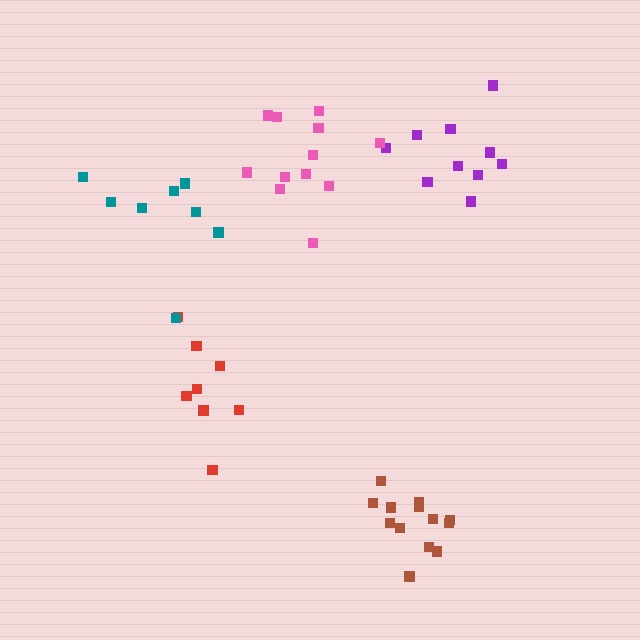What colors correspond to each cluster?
The clusters are colored: brown, red, purple, teal, pink.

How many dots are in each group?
Group 1: 13 dots, Group 2: 8 dots, Group 3: 10 dots, Group 4: 8 dots, Group 5: 12 dots (51 total).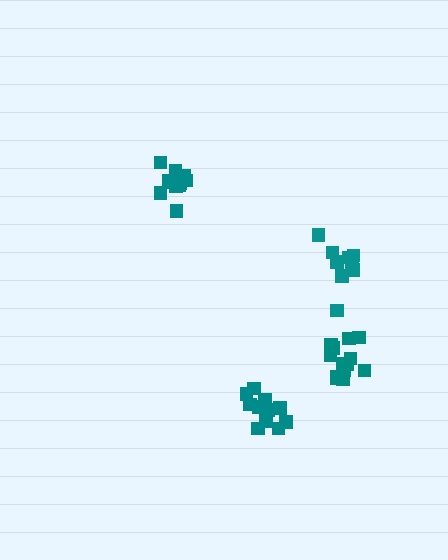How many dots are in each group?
Group 1: 9 dots, Group 2: 13 dots, Group 3: 11 dots, Group 4: 13 dots (46 total).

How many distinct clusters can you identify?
There are 4 distinct clusters.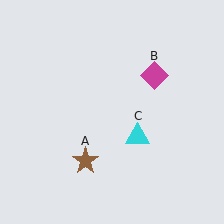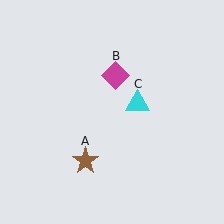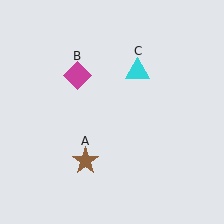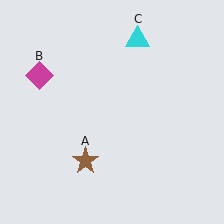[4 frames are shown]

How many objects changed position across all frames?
2 objects changed position: magenta diamond (object B), cyan triangle (object C).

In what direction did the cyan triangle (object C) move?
The cyan triangle (object C) moved up.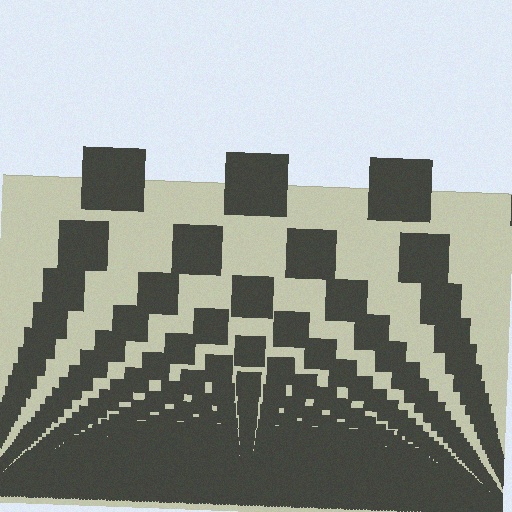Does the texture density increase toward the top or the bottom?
Density increases toward the bottom.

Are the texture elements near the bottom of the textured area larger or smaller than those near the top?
Smaller. The gradient is inverted — elements near the bottom are smaller and denser.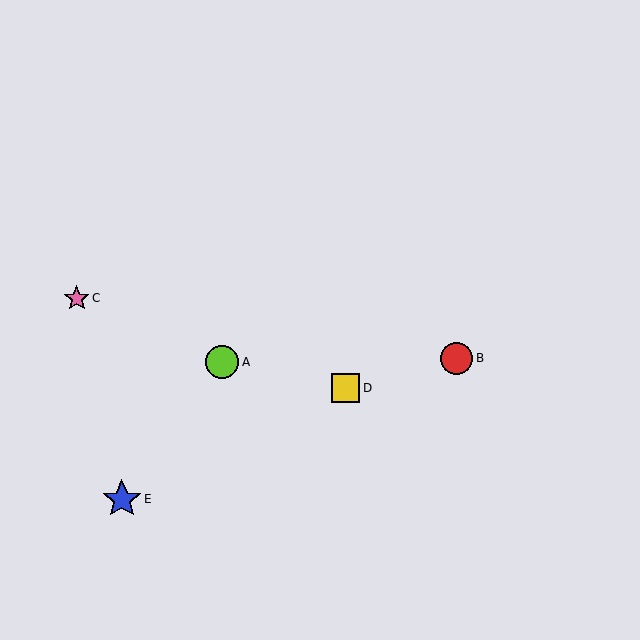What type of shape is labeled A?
Shape A is a lime circle.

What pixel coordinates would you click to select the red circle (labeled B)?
Click at (457, 358) to select the red circle B.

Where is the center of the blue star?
The center of the blue star is at (122, 499).